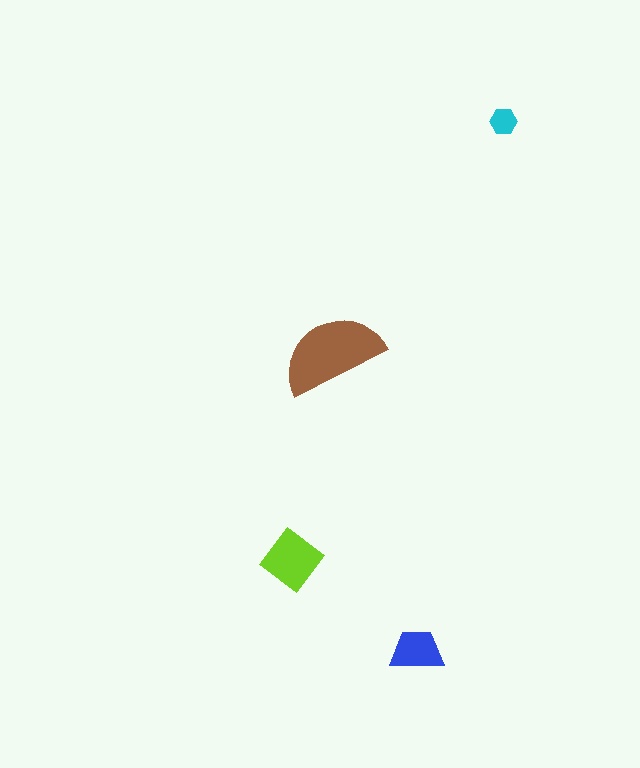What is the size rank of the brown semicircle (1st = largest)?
1st.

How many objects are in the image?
There are 4 objects in the image.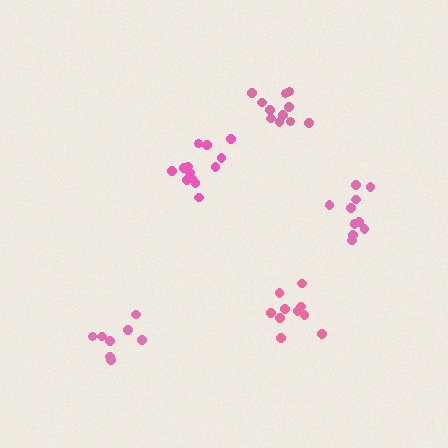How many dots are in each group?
Group 1: 11 dots, Group 2: 10 dots, Group 3: 13 dots, Group 4: 11 dots, Group 5: 8 dots (53 total).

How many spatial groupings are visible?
There are 5 spatial groupings.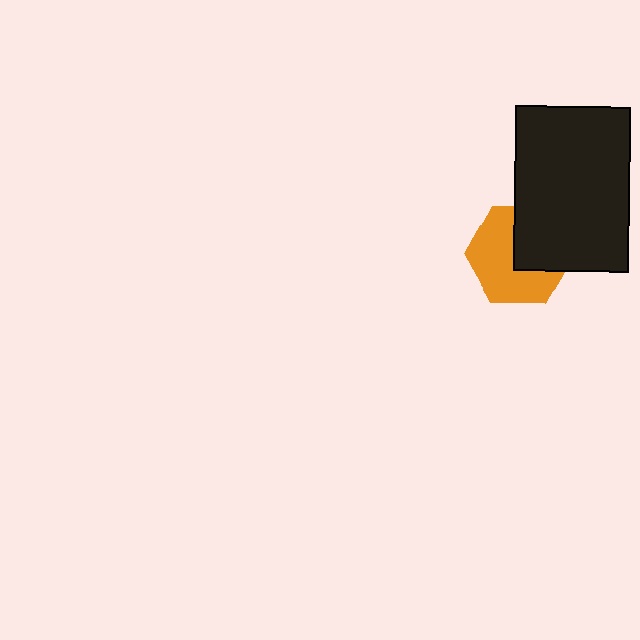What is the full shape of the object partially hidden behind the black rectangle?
The partially hidden object is an orange hexagon.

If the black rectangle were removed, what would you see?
You would see the complete orange hexagon.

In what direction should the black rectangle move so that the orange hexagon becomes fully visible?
The black rectangle should move toward the upper-right. That is the shortest direction to clear the overlap and leave the orange hexagon fully visible.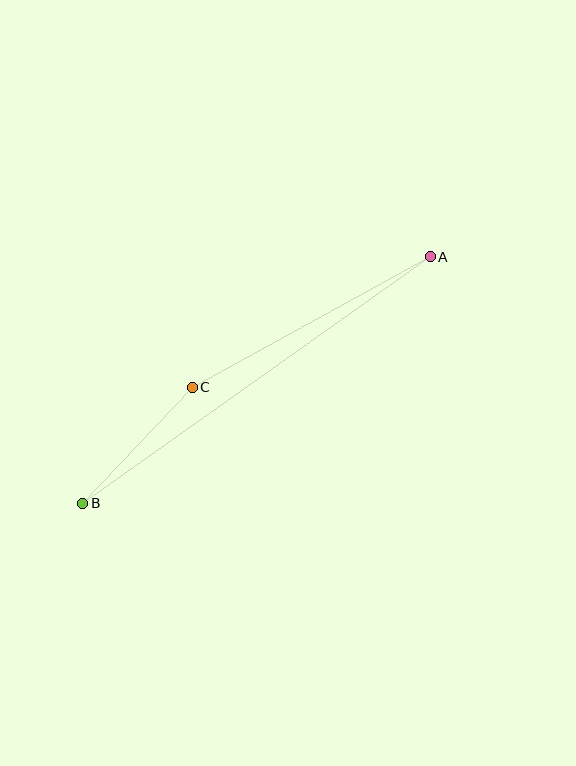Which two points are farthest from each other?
Points A and B are farthest from each other.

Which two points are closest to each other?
Points B and C are closest to each other.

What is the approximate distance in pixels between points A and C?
The distance between A and C is approximately 272 pixels.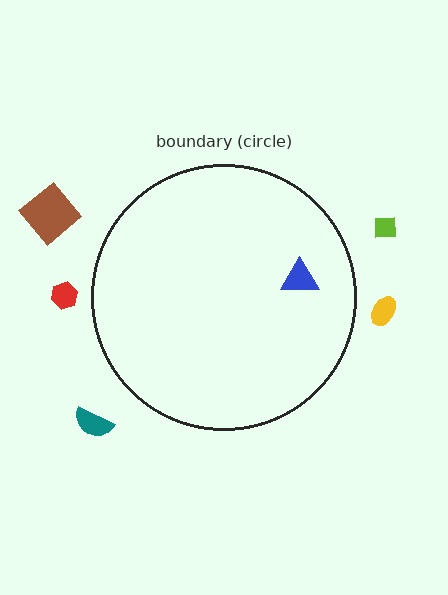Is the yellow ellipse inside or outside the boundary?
Outside.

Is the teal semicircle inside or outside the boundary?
Outside.